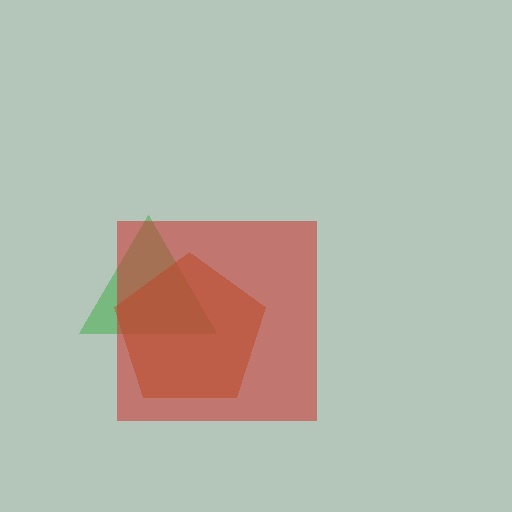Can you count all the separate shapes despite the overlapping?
Yes, there are 3 separate shapes.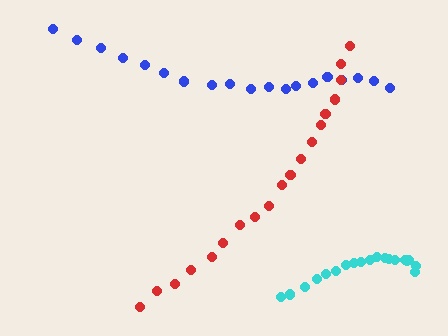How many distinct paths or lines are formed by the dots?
There are 3 distinct paths.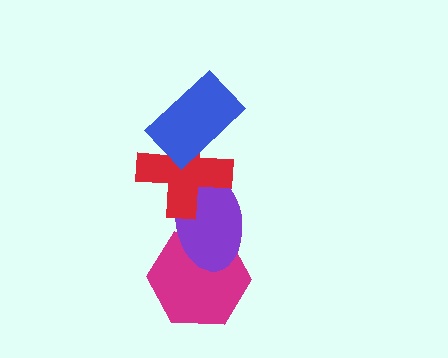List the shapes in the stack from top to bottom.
From top to bottom: the blue rectangle, the red cross, the purple ellipse, the magenta hexagon.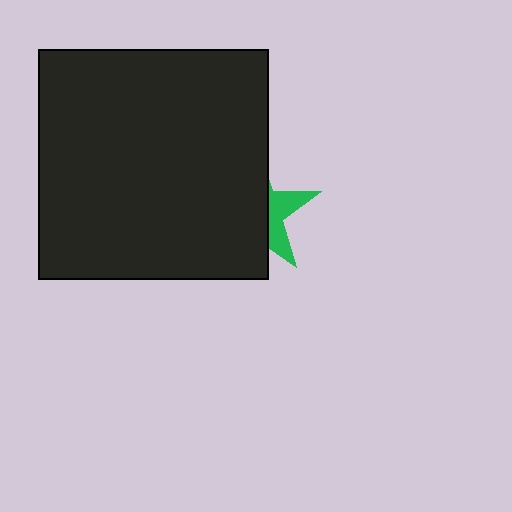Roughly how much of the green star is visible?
A small part of it is visible (roughly 31%).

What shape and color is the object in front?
The object in front is a black square.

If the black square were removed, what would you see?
You would see the complete green star.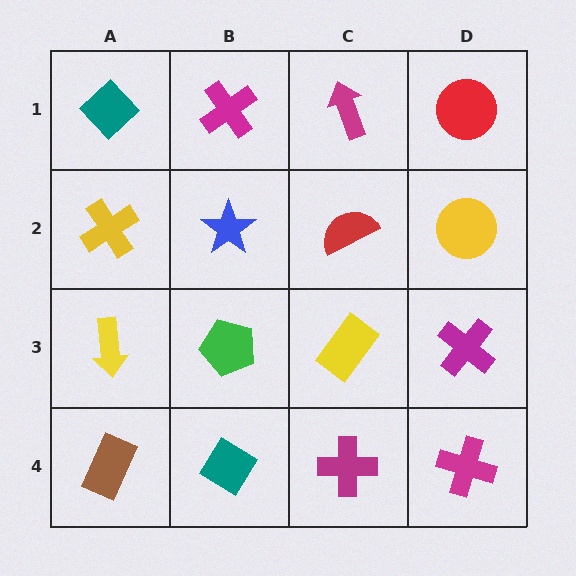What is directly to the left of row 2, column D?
A red semicircle.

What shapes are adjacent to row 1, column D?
A yellow circle (row 2, column D), a magenta arrow (row 1, column C).